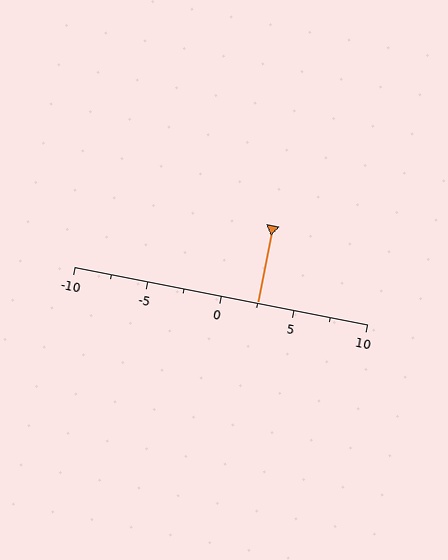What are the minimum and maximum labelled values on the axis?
The axis runs from -10 to 10.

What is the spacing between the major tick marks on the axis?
The major ticks are spaced 5 apart.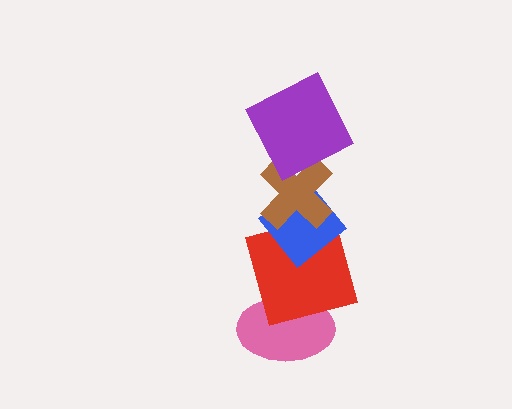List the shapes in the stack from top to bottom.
From top to bottom: the purple square, the brown cross, the blue diamond, the red square, the pink ellipse.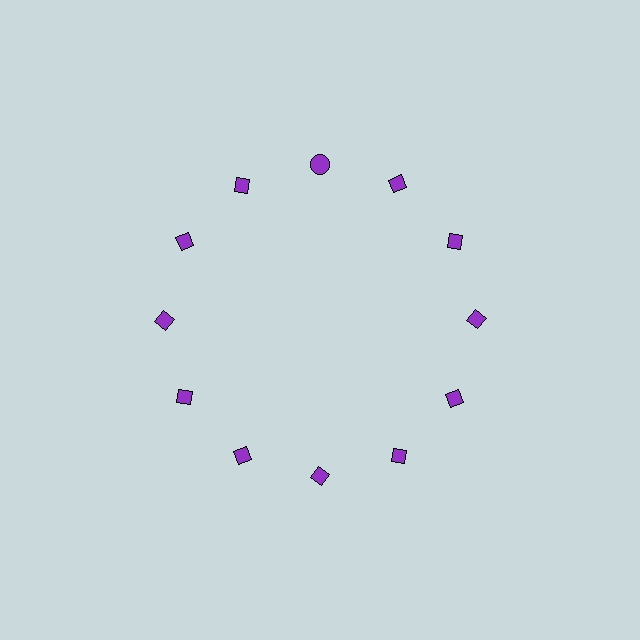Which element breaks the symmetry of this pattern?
The purple circle at roughly the 12 o'clock position breaks the symmetry. All other shapes are purple diamonds.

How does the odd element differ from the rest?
It has a different shape: circle instead of diamond.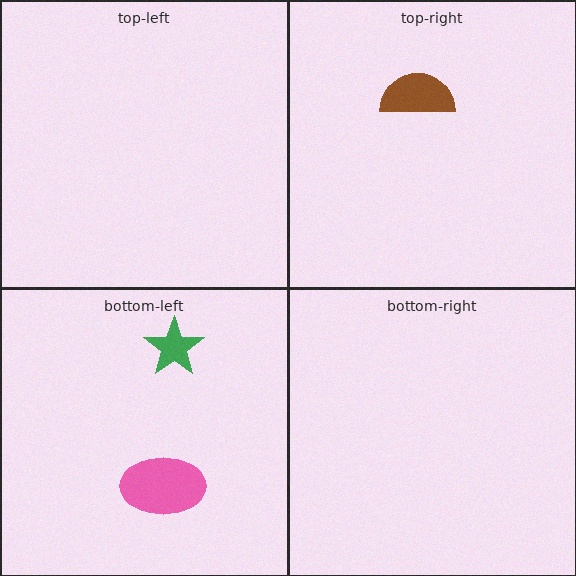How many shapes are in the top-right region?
1.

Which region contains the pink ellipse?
The bottom-left region.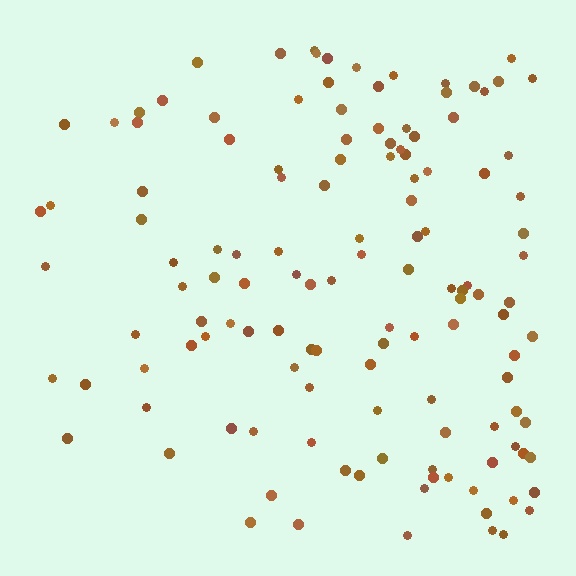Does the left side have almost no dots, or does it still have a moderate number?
Still a moderate number, just noticeably fewer than the right.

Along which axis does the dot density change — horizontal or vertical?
Horizontal.